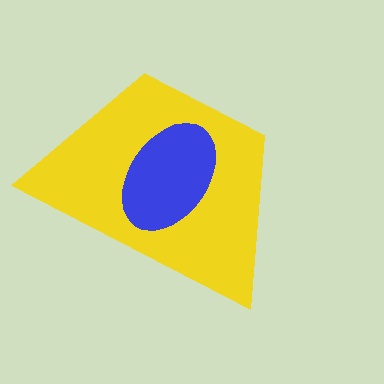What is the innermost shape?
The blue ellipse.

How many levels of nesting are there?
2.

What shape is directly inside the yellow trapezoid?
The blue ellipse.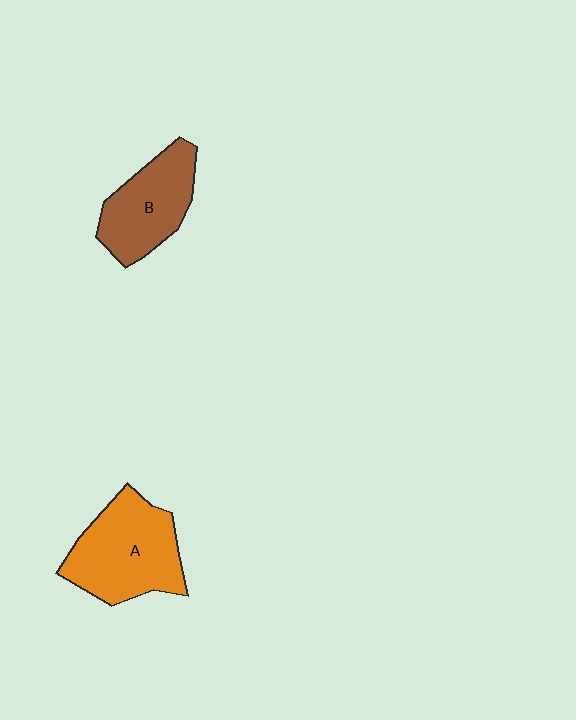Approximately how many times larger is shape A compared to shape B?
Approximately 1.3 times.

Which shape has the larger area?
Shape A (orange).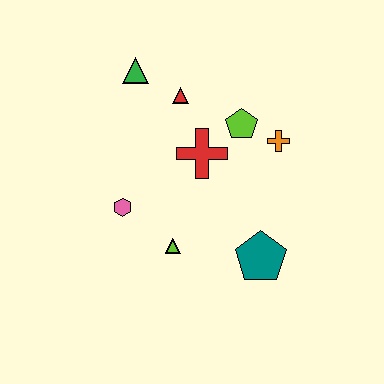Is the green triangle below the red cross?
No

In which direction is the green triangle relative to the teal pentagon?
The green triangle is above the teal pentagon.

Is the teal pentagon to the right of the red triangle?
Yes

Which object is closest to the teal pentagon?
The lime triangle is closest to the teal pentagon.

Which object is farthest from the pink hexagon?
The orange cross is farthest from the pink hexagon.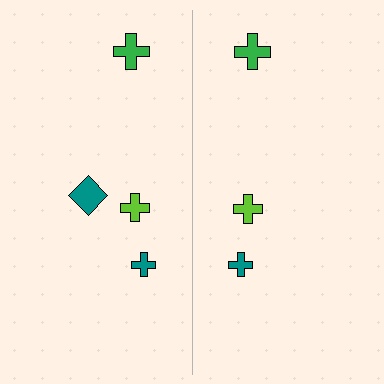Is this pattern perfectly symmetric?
No, the pattern is not perfectly symmetric. A teal diamond is missing from the right side.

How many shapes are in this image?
There are 7 shapes in this image.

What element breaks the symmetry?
A teal diamond is missing from the right side.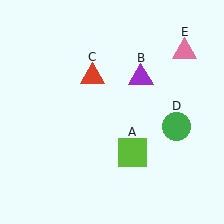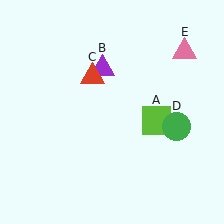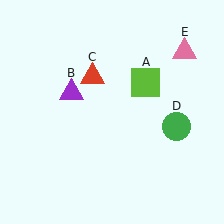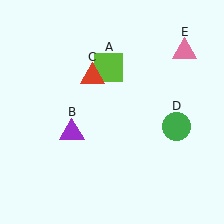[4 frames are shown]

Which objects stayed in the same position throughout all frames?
Red triangle (object C) and green circle (object D) and pink triangle (object E) remained stationary.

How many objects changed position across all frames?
2 objects changed position: lime square (object A), purple triangle (object B).